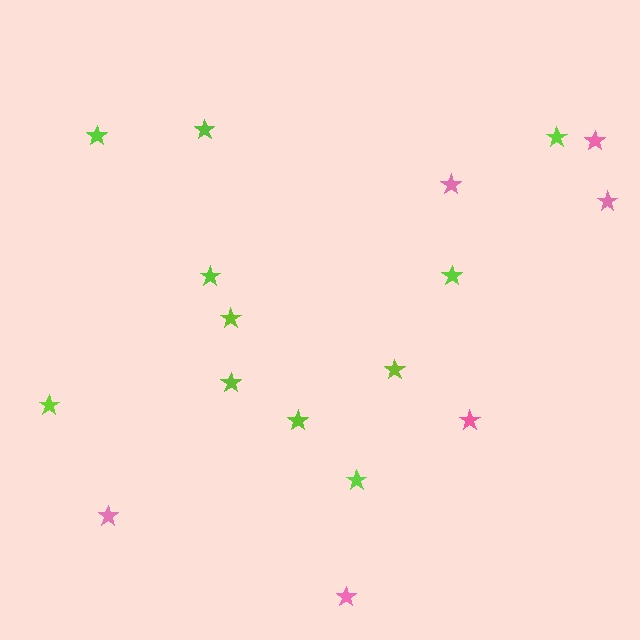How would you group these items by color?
There are 2 groups: one group of pink stars (6) and one group of lime stars (11).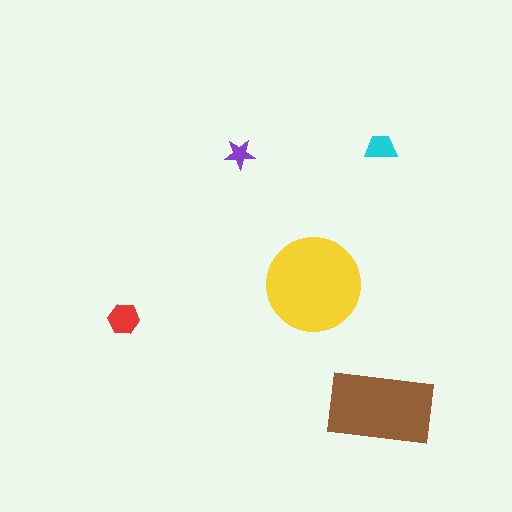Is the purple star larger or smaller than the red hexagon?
Smaller.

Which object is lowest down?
The brown rectangle is bottommost.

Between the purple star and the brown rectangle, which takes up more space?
The brown rectangle.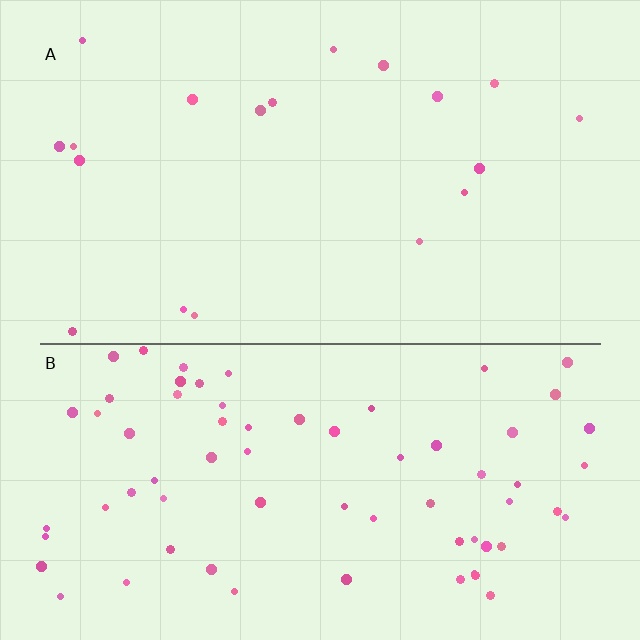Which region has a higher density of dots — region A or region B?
B (the bottom).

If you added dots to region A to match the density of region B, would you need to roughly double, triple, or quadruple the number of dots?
Approximately quadruple.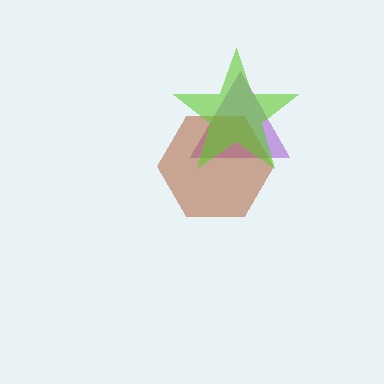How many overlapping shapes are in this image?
There are 3 overlapping shapes in the image.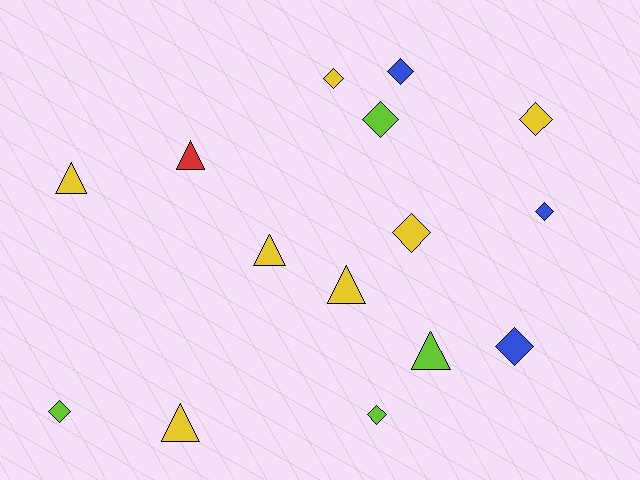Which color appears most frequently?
Yellow, with 7 objects.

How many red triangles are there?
There is 1 red triangle.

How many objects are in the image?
There are 15 objects.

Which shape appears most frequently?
Diamond, with 9 objects.